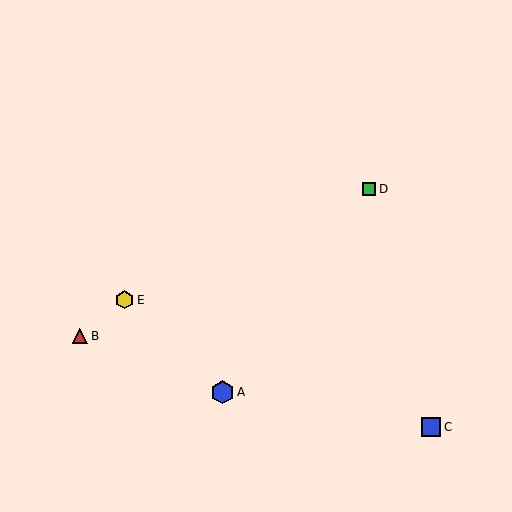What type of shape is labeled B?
Shape B is a red triangle.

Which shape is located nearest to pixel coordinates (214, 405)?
The blue hexagon (labeled A) at (223, 392) is nearest to that location.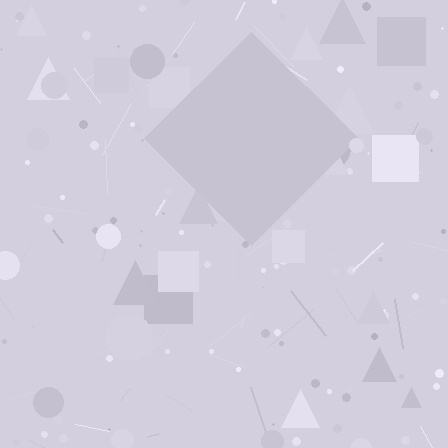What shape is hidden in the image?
A diamond is hidden in the image.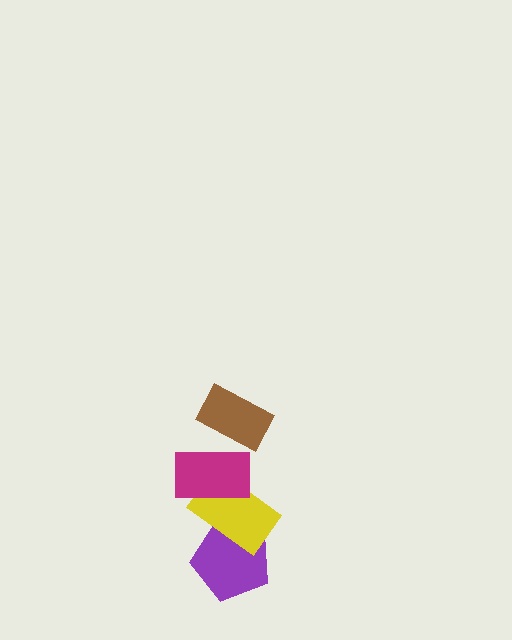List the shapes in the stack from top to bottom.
From top to bottom: the brown rectangle, the magenta rectangle, the yellow rectangle, the purple pentagon.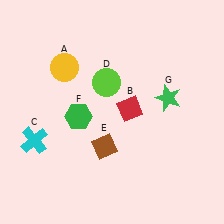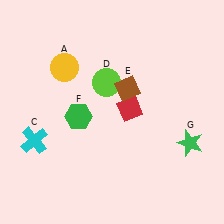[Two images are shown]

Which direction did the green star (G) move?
The green star (G) moved down.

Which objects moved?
The objects that moved are: the brown diamond (E), the green star (G).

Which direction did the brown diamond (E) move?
The brown diamond (E) moved up.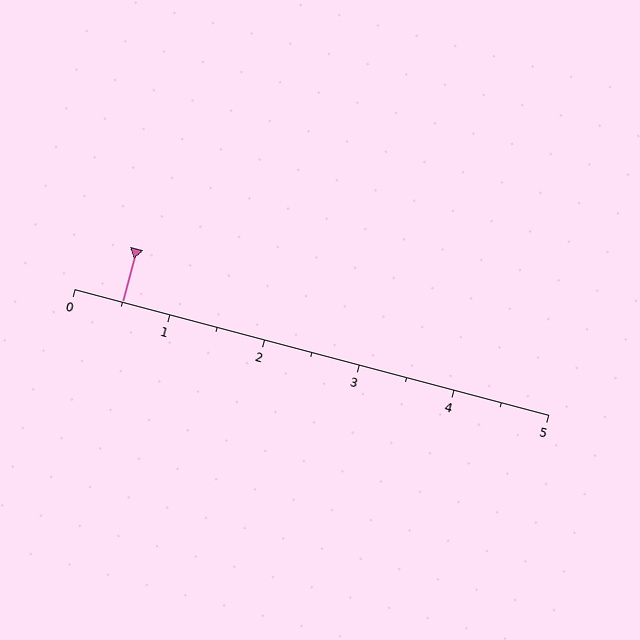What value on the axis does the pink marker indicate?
The marker indicates approximately 0.5.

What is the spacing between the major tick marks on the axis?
The major ticks are spaced 1 apart.